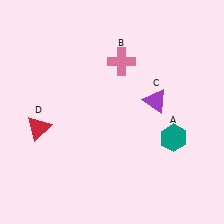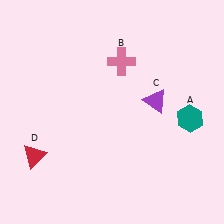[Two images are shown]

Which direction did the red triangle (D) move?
The red triangle (D) moved down.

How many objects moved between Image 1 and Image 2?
2 objects moved between the two images.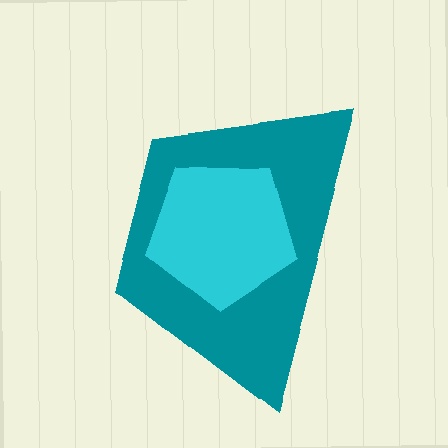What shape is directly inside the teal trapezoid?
The cyan pentagon.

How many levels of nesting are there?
2.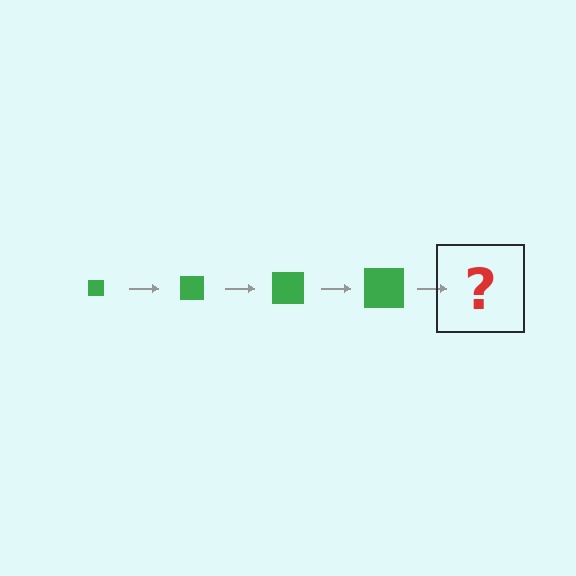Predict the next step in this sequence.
The next step is a green square, larger than the previous one.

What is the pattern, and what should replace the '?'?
The pattern is that the square gets progressively larger each step. The '?' should be a green square, larger than the previous one.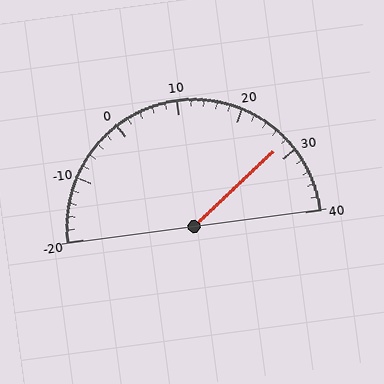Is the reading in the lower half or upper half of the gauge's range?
The reading is in the upper half of the range (-20 to 40).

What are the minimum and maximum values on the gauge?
The gauge ranges from -20 to 40.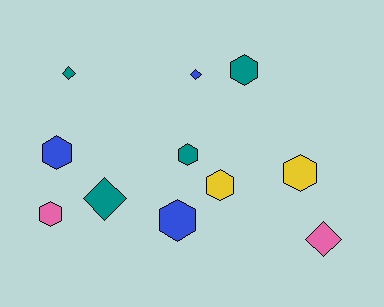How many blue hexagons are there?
There are 2 blue hexagons.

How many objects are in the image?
There are 11 objects.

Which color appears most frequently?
Teal, with 4 objects.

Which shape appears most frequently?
Hexagon, with 7 objects.